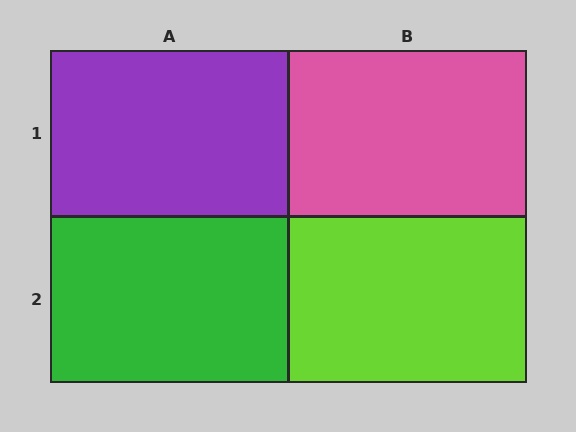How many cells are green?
1 cell is green.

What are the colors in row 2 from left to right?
Green, lime.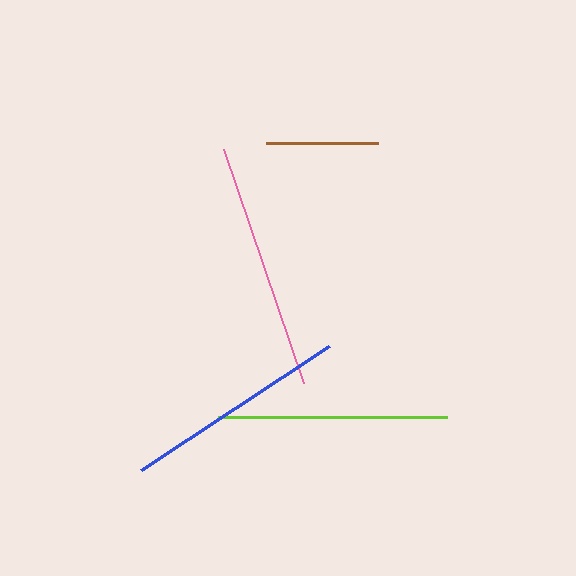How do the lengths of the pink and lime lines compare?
The pink and lime lines are approximately the same length.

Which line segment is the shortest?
The brown line is the shortest at approximately 112 pixels.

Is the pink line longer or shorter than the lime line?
The pink line is longer than the lime line.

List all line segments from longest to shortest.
From longest to shortest: pink, lime, blue, brown.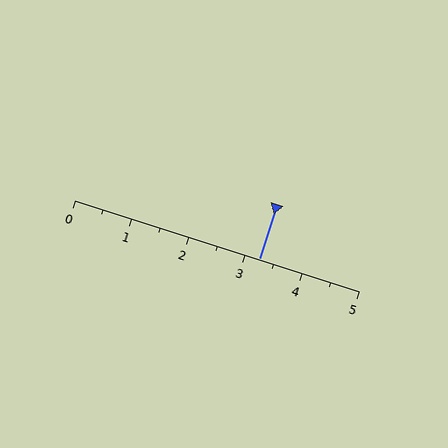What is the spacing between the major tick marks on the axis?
The major ticks are spaced 1 apart.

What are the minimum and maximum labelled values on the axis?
The axis runs from 0 to 5.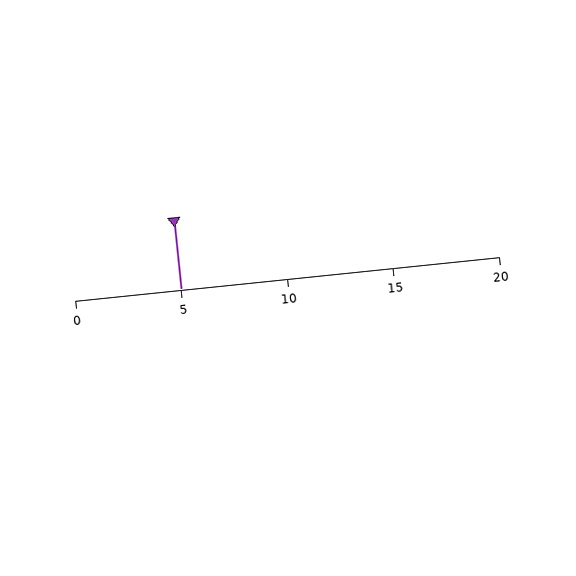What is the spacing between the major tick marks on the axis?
The major ticks are spaced 5 apart.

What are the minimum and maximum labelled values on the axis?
The axis runs from 0 to 20.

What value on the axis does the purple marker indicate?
The marker indicates approximately 5.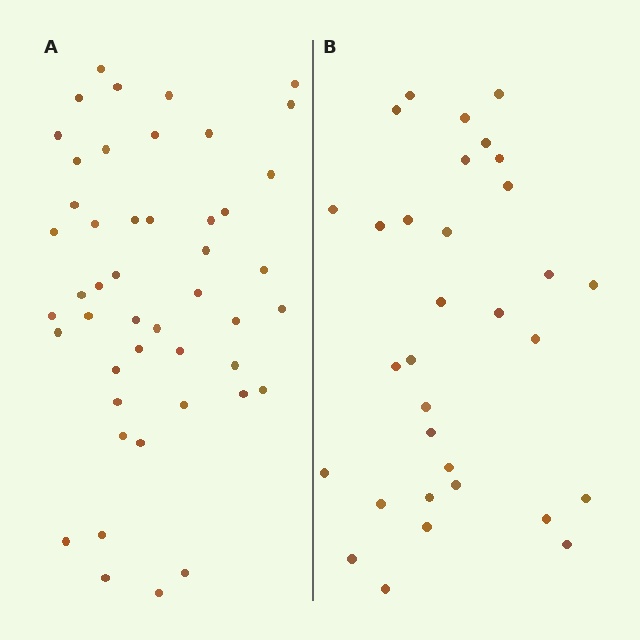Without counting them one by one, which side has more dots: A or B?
Region A (the left region) has more dots.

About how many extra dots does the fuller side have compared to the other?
Region A has approximately 15 more dots than region B.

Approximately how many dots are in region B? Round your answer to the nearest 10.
About 30 dots. (The exact count is 32, which rounds to 30.)